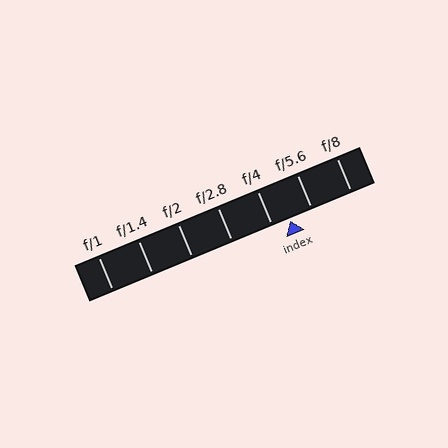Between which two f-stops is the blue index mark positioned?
The index mark is between f/4 and f/5.6.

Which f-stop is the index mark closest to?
The index mark is closest to f/4.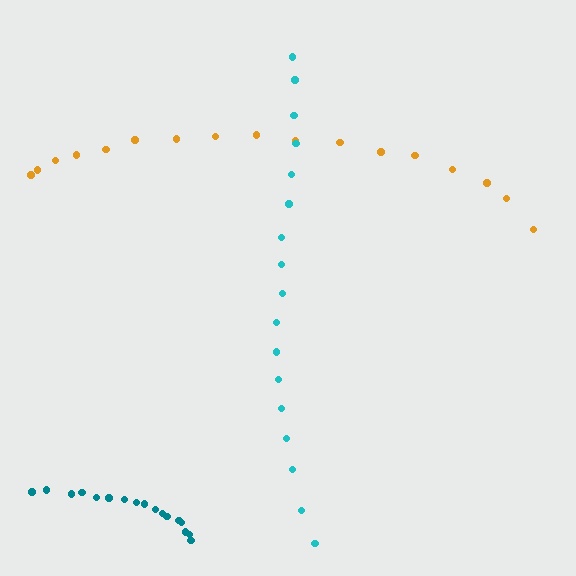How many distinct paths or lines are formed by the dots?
There are 3 distinct paths.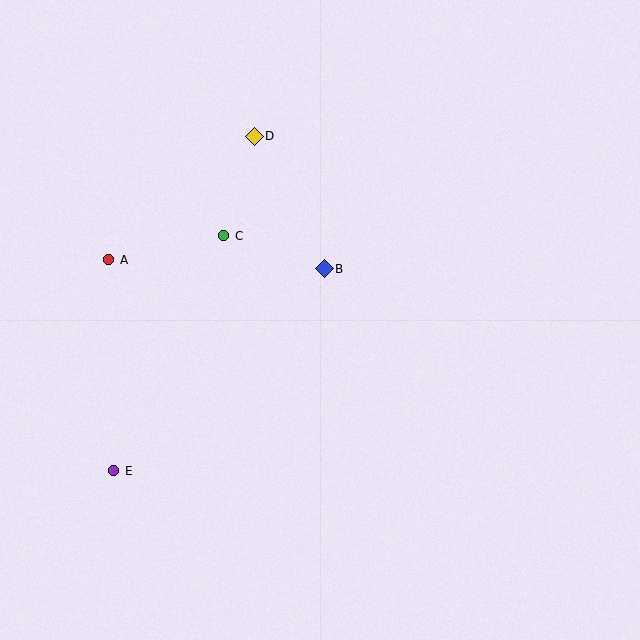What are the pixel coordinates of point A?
Point A is at (109, 260).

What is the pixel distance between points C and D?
The distance between C and D is 104 pixels.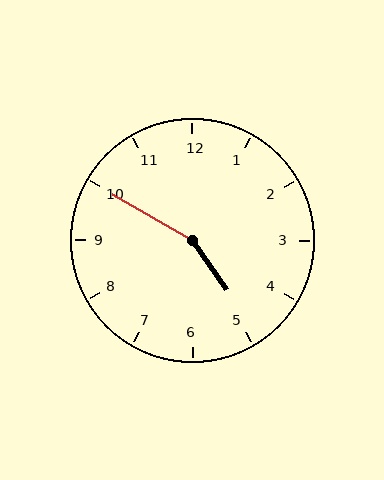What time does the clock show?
4:50.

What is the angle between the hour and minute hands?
Approximately 155 degrees.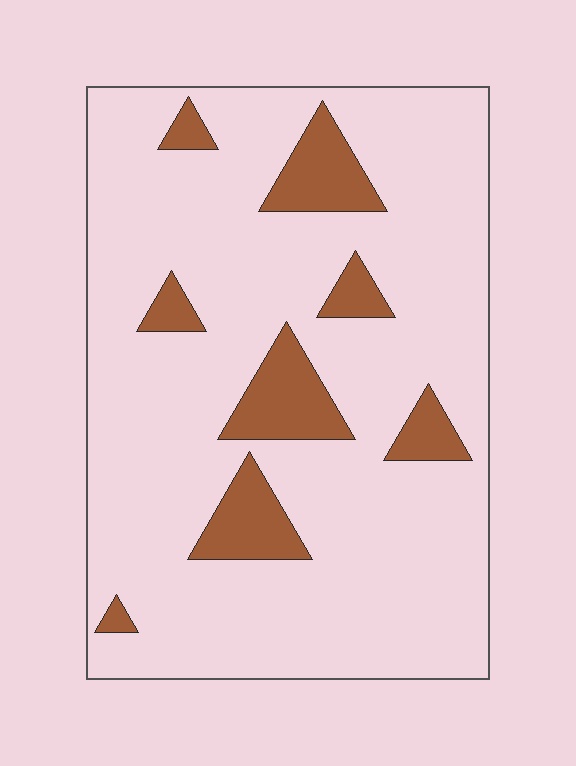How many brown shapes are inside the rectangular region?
8.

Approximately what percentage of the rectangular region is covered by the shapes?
Approximately 15%.